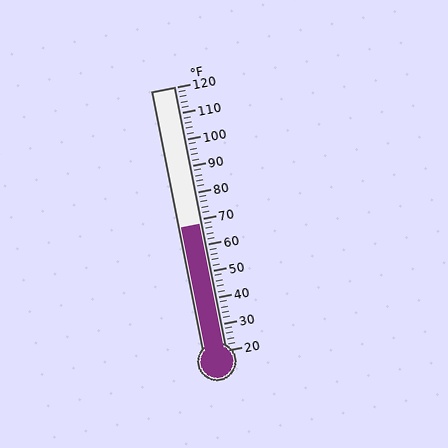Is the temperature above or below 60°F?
The temperature is above 60°F.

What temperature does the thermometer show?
The thermometer shows approximately 68°F.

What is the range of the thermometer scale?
The thermometer scale ranges from 20°F to 120°F.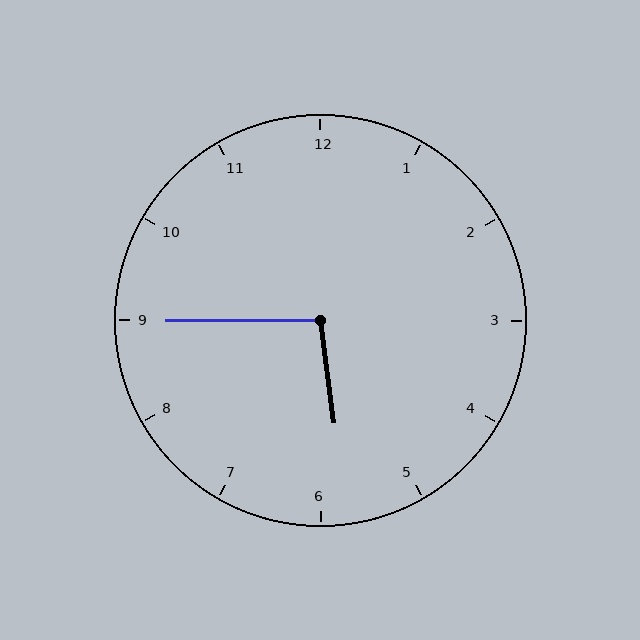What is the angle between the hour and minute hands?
Approximately 98 degrees.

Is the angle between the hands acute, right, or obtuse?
It is obtuse.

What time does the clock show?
5:45.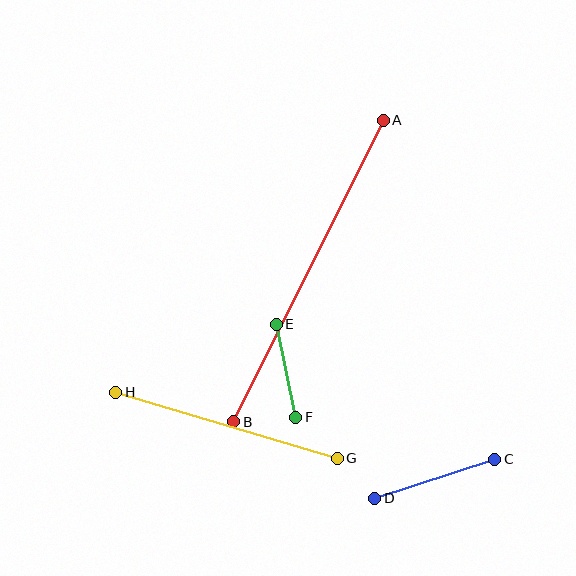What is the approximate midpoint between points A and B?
The midpoint is at approximately (308, 271) pixels.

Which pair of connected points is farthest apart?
Points A and B are farthest apart.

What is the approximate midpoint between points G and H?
The midpoint is at approximately (227, 425) pixels.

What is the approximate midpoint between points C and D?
The midpoint is at approximately (435, 479) pixels.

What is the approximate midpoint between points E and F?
The midpoint is at approximately (286, 371) pixels.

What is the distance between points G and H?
The distance is approximately 231 pixels.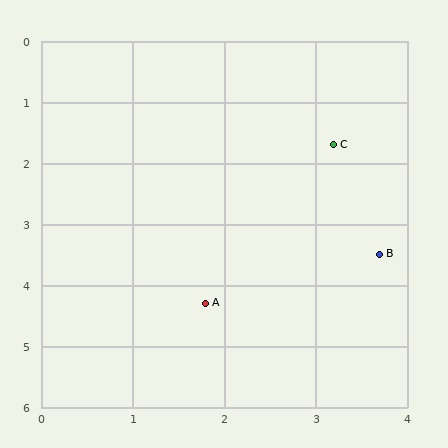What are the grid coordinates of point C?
Point C is at approximately (3.2, 1.7).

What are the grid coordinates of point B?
Point B is at approximately (3.7, 3.5).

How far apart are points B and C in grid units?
Points B and C are about 1.9 grid units apart.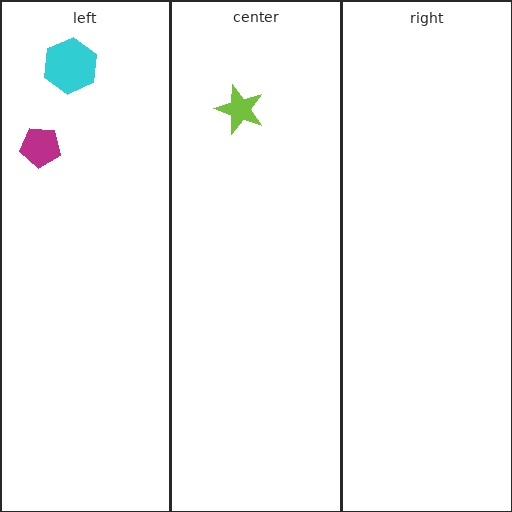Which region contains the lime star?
The center region.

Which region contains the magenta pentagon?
The left region.